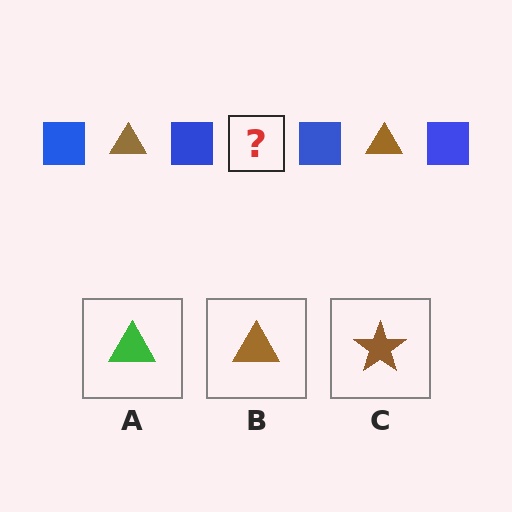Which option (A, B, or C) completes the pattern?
B.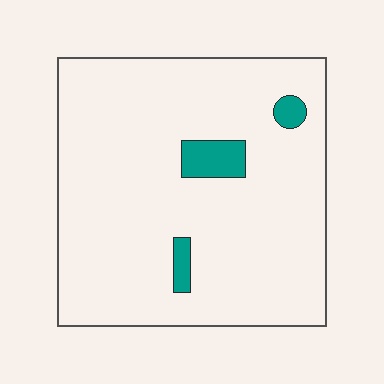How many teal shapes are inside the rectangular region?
3.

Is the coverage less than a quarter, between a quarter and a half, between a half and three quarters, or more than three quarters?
Less than a quarter.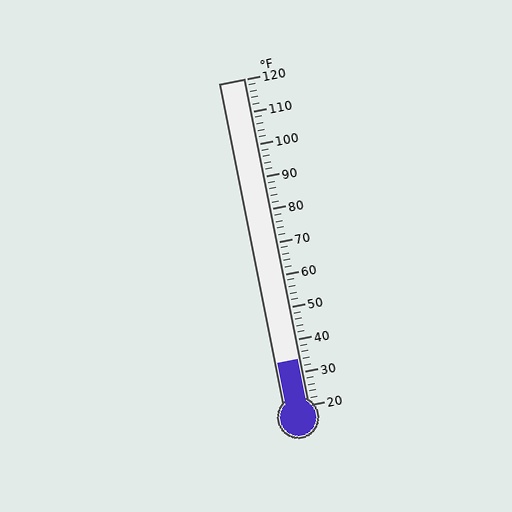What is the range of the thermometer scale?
The thermometer scale ranges from 20°F to 120°F.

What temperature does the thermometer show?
The thermometer shows approximately 34°F.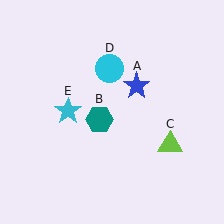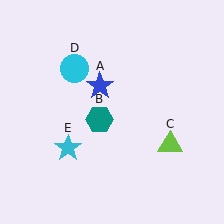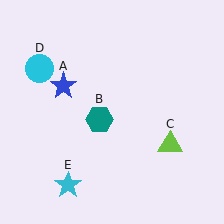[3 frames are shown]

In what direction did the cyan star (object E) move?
The cyan star (object E) moved down.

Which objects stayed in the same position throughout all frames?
Teal hexagon (object B) and lime triangle (object C) remained stationary.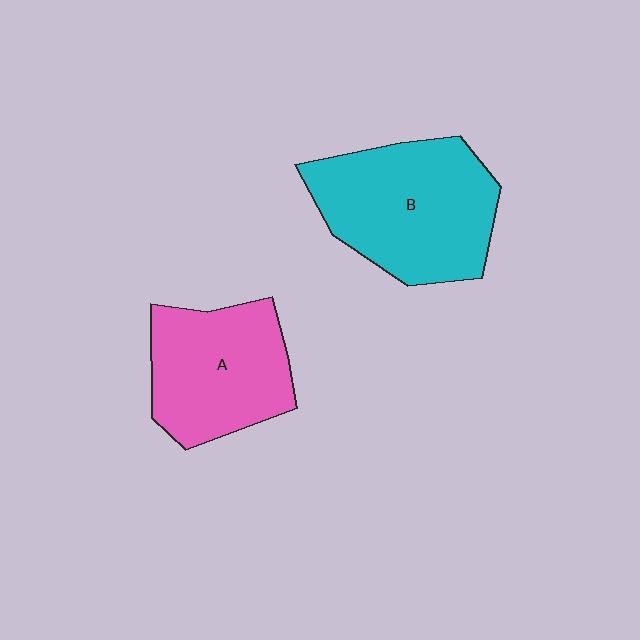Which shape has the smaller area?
Shape A (pink).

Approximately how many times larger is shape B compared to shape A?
Approximately 1.2 times.